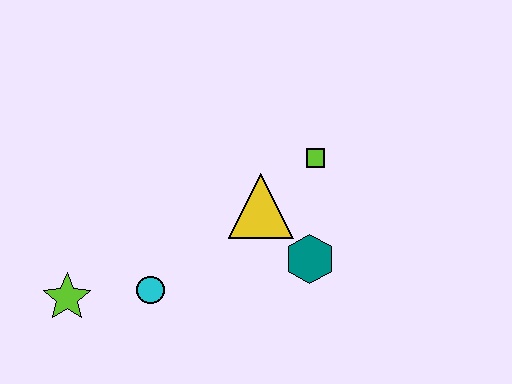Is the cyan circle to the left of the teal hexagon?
Yes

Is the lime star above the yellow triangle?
No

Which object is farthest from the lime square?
The lime star is farthest from the lime square.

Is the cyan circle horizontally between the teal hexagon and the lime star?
Yes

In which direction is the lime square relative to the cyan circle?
The lime square is to the right of the cyan circle.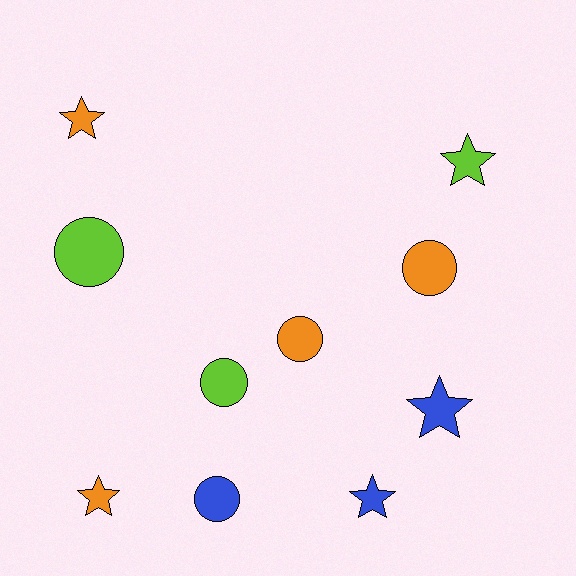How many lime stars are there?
There is 1 lime star.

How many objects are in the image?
There are 10 objects.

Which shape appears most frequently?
Circle, with 5 objects.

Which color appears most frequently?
Orange, with 4 objects.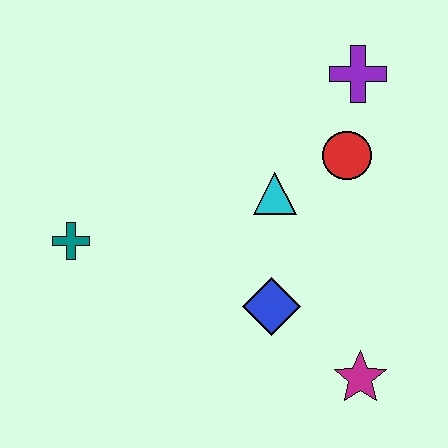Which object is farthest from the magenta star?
The teal cross is farthest from the magenta star.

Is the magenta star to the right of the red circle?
Yes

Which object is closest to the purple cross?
The red circle is closest to the purple cross.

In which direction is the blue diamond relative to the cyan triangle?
The blue diamond is below the cyan triangle.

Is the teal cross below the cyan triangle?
Yes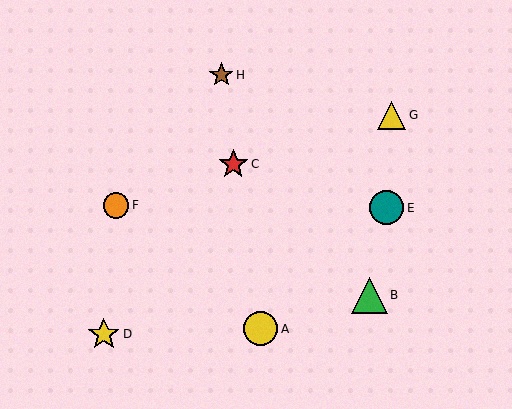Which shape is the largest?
The green triangle (labeled B) is the largest.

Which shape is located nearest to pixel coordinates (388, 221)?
The teal circle (labeled E) at (387, 208) is nearest to that location.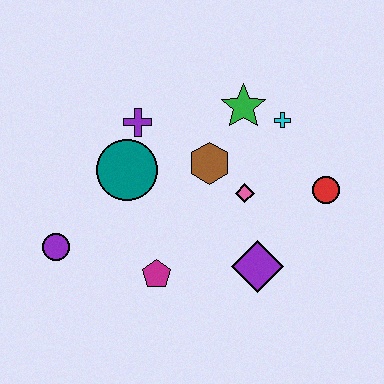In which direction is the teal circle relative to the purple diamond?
The teal circle is to the left of the purple diamond.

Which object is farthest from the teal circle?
The red circle is farthest from the teal circle.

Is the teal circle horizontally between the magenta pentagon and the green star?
No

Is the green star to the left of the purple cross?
No